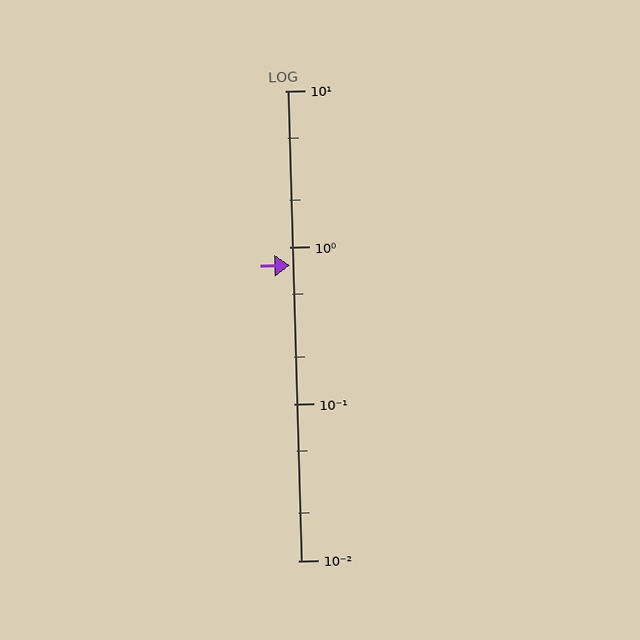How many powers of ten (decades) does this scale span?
The scale spans 3 decades, from 0.01 to 10.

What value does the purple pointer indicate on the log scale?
The pointer indicates approximately 0.77.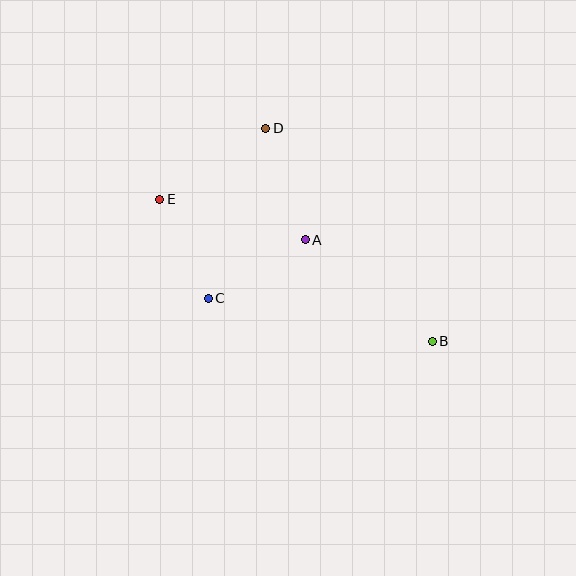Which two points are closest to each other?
Points C and E are closest to each other.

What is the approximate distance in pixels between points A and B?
The distance between A and B is approximately 163 pixels.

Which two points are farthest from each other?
Points B and E are farthest from each other.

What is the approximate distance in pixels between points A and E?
The distance between A and E is approximately 151 pixels.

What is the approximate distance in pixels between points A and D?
The distance between A and D is approximately 118 pixels.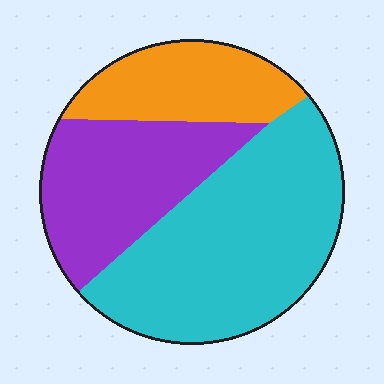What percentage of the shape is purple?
Purple covers about 30% of the shape.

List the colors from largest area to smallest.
From largest to smallest: cyan, purple, orange.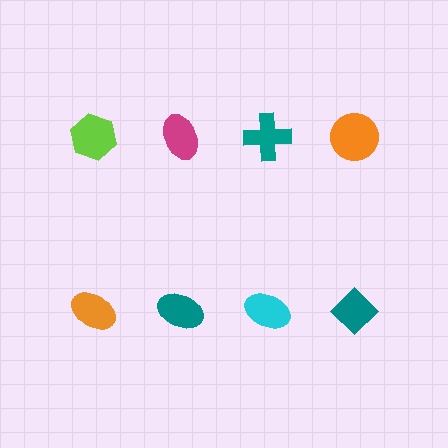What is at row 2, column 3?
A cyan ellipse.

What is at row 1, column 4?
An orange circle.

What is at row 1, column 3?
A teal cross.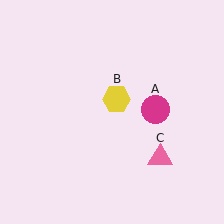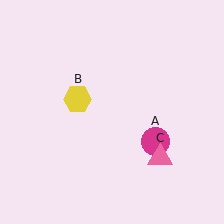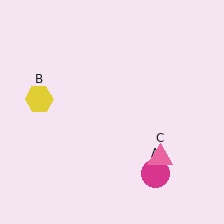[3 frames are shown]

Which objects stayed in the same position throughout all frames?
Pink triangle (object C) remained stationary.